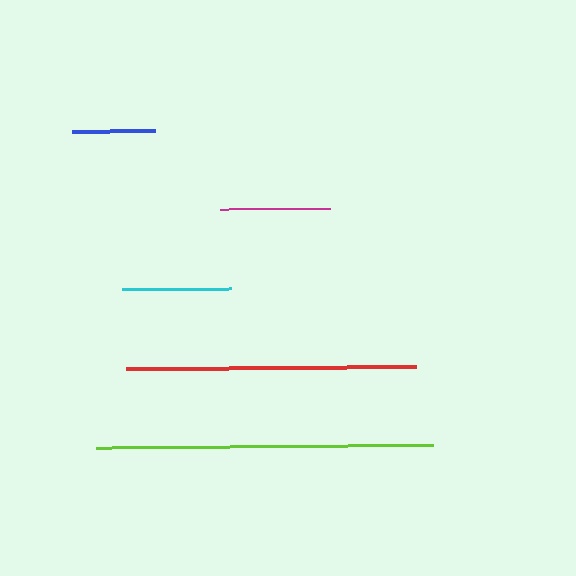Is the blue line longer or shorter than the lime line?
The lime line is longer than the blue line.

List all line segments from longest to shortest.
From longest to shortest: lime, red, magenta, cyan, blue.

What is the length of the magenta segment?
The magenta segment is approximately 110 pixels long.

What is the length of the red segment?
The red segment is approximately 290 pixels long.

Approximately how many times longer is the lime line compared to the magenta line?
The lime line is approximately 3.1 times the length of the magenta line.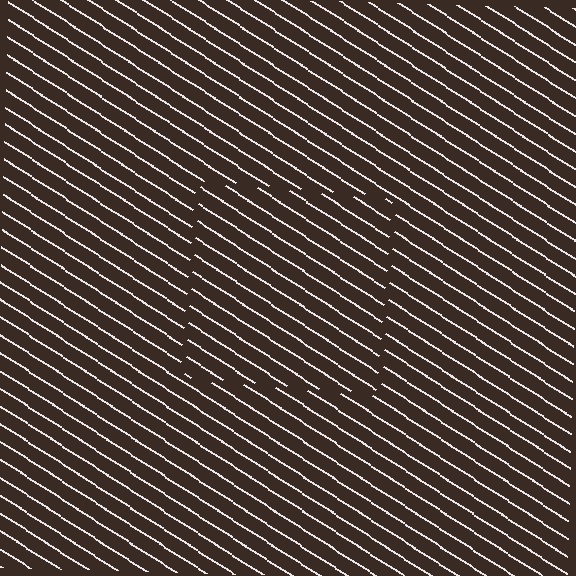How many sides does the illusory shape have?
4 sides — the line-ends trace a square.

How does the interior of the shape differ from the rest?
The interior of the shape contains the same grating, shifted by half a period — the contour is defined by the phase discontinuity where line-ends from the inner and outer gratings abut.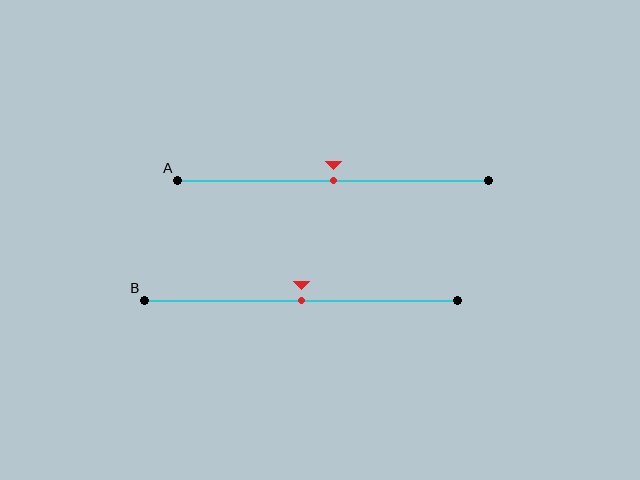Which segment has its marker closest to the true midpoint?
Segment A has its marker closest to the true midpoint.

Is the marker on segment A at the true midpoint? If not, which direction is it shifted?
Yes, the marker on segment A is at the true midpoint.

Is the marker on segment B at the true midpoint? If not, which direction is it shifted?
Yes, the marker on segment B is at the true midpoint.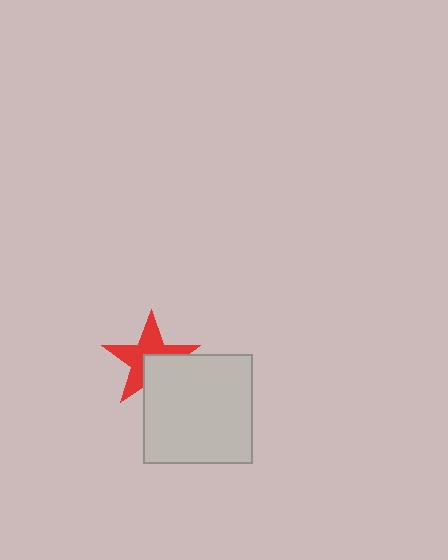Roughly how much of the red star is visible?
About half of it is visible (roughly 62%).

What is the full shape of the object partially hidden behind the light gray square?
The partially hidden object is a red star.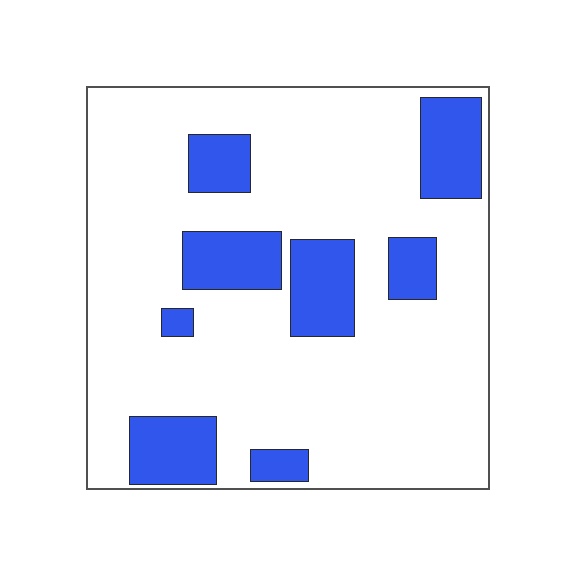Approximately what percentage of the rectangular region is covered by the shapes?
Approximately 20%.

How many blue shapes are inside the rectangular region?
8.